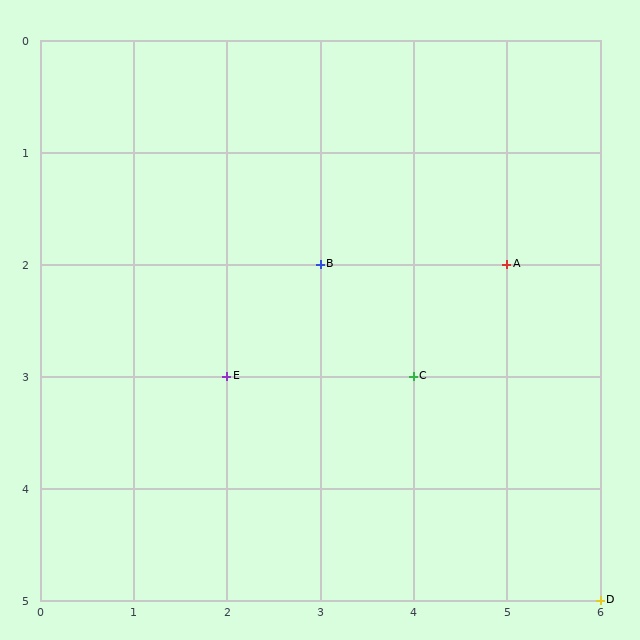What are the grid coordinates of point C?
Point C is at grid coordinates (4, 3).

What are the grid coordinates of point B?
Point B is at grid coordinates (3, 2).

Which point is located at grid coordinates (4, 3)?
Point C is at (4, 3).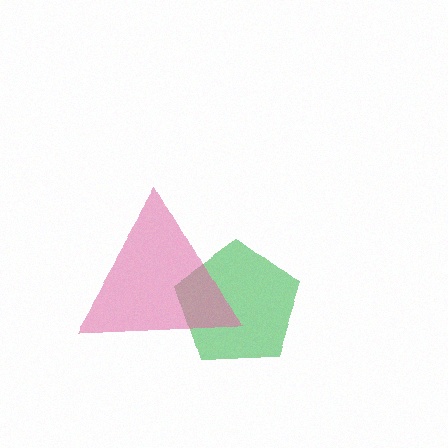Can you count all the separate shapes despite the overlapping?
Yes, there are 2 separate shapes.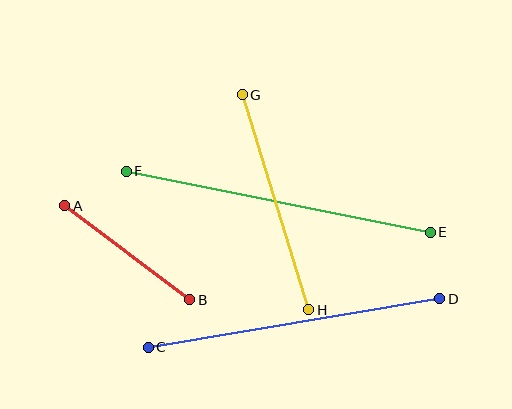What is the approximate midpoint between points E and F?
The midpoint is at approximately (278, 202) pixels.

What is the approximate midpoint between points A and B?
The midpoint is at approximately (127, 253) pixels.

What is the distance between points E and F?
The distance is approximately 310 pixels.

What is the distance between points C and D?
The distance is approximately 296 pixels.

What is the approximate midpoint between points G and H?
The midpoint is at approximately (275, 202) pixels.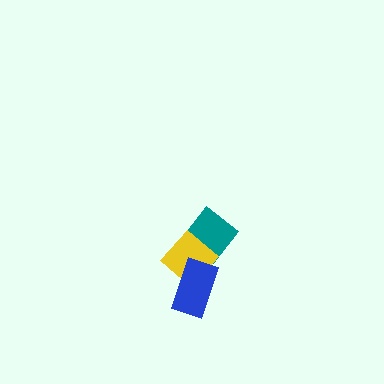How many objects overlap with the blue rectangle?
1 object overlaps with the blue rectangle.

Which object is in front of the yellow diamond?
The blue rectangle is in front of the yellow diamond.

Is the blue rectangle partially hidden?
No, no other shape covers it.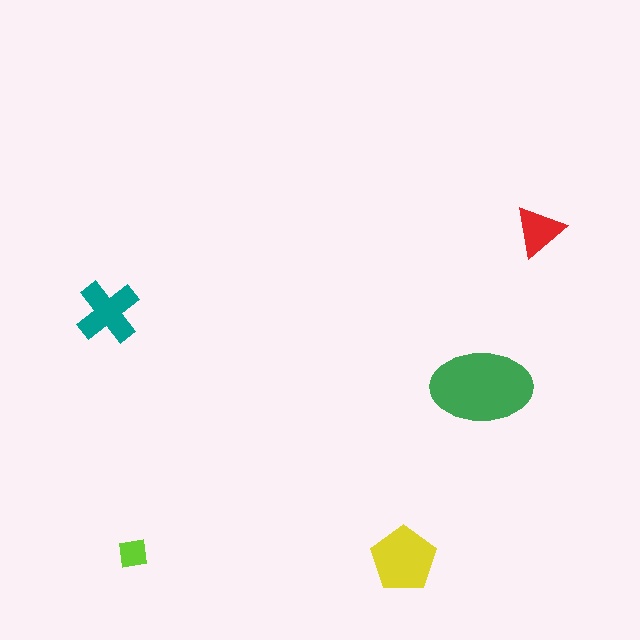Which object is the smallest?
The lime square.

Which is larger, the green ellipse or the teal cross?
The green ellipse.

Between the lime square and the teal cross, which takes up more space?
The teal cross.